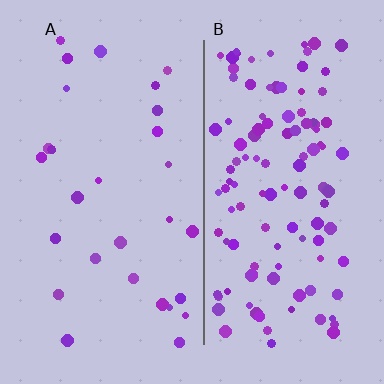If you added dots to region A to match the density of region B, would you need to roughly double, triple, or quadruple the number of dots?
Approximately quadruple.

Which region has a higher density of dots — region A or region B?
B (the right).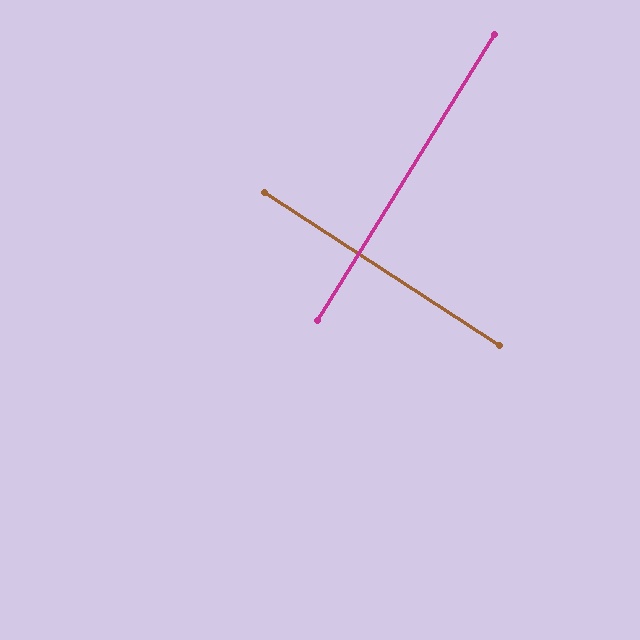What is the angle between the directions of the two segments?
Approximately 89 degrees.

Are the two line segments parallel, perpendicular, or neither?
Perpendicular — they meet at approximately 89°.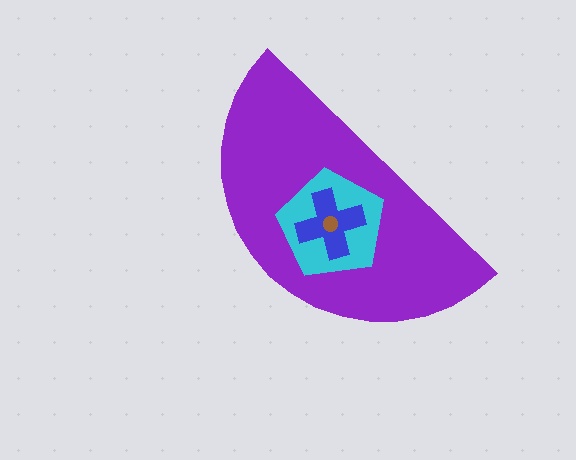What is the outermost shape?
The purple semicircle.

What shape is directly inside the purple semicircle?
The cyan pentagon.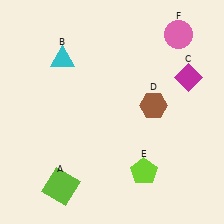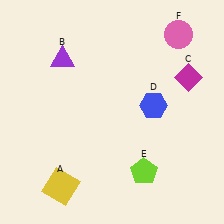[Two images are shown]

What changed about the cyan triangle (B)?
In Image 1, B is cyan. In Image 2, it changed to purple.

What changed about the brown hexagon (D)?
In Image 1, D is brown. In Image 2, it changed to blue.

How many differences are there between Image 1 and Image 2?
There are 3 differences between the two images.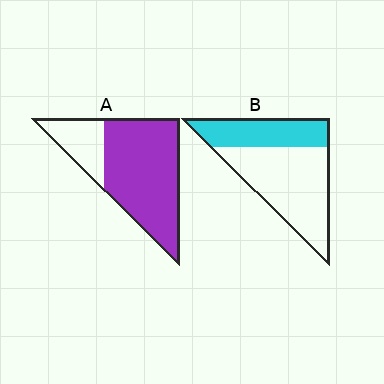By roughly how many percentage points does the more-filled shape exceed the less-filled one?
By roughly 40 percentage points (A over B).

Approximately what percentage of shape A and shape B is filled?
A is approximately 75% and B is approximately 35%.